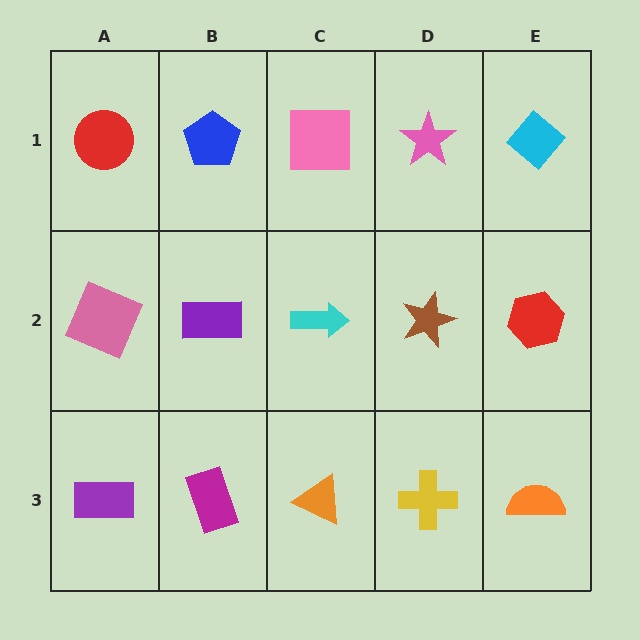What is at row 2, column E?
A red hexagon.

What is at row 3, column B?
A magenta rectangle.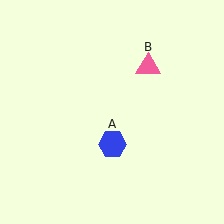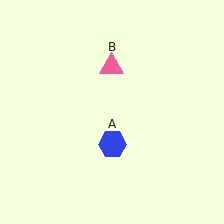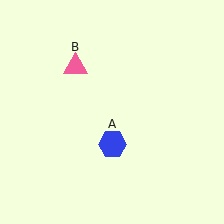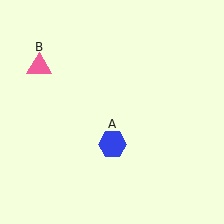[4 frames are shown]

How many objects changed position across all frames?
1 object changed position: pink triangle (object B).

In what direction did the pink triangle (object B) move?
The pink triangle (object B) moved left.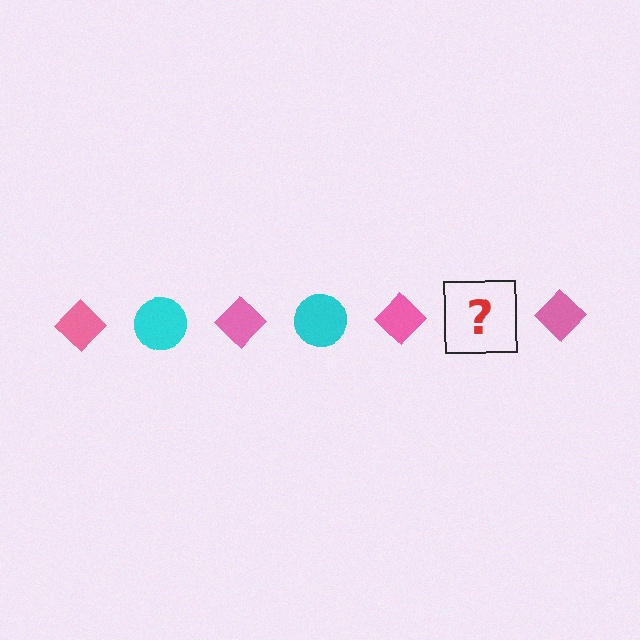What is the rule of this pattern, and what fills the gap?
The rule is that the pattern alternates between pink diamond and cyan circle. The gap should be filled with a cyan circle.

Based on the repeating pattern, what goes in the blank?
The blank should be a cyan circle.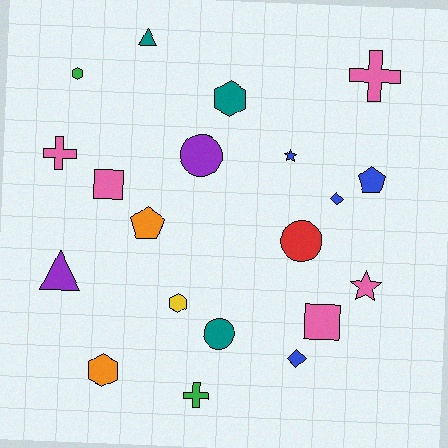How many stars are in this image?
There are 2 stars.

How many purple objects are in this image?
There are 2 purple objects.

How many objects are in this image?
There are 20 objects.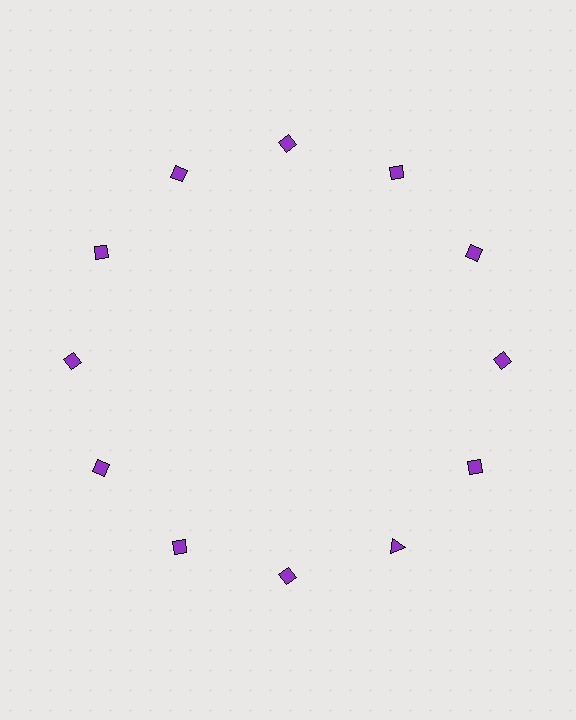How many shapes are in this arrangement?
There are 12 shapes arranged in a ring pattern.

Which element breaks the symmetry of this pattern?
The purple triangle at roughly the 5 o'clock position breaks the symmetry. All other shapes are purple diamonds.